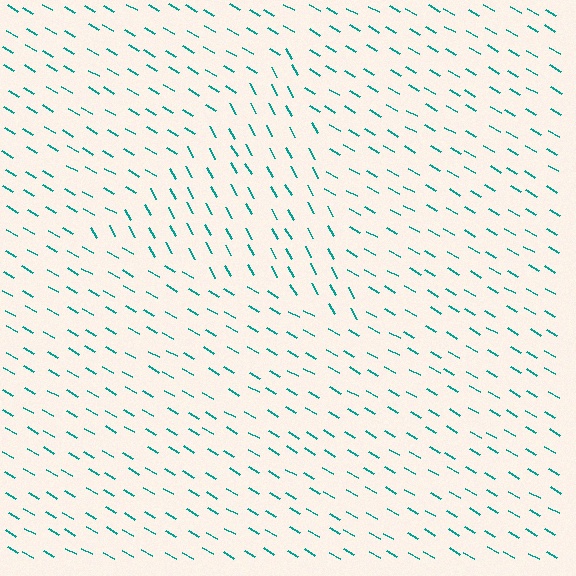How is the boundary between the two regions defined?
The boundary is defined purely by a change in line orientation (approximately 30 degrees difference). All lines are the same color and thickness.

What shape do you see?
I see a triangle.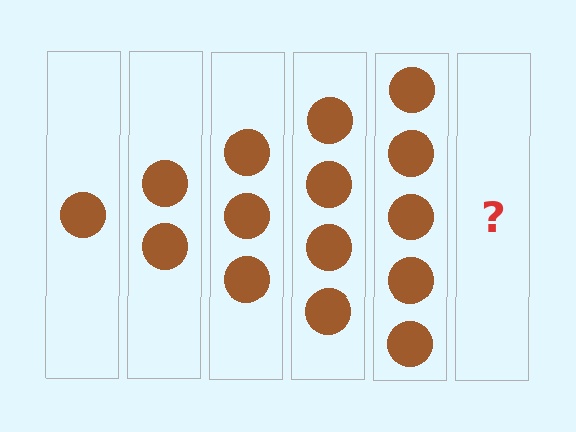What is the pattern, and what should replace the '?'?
The pattern is that each step adds one more circle. The '?' should be 6 circles.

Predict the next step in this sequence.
The next step is 6 circles.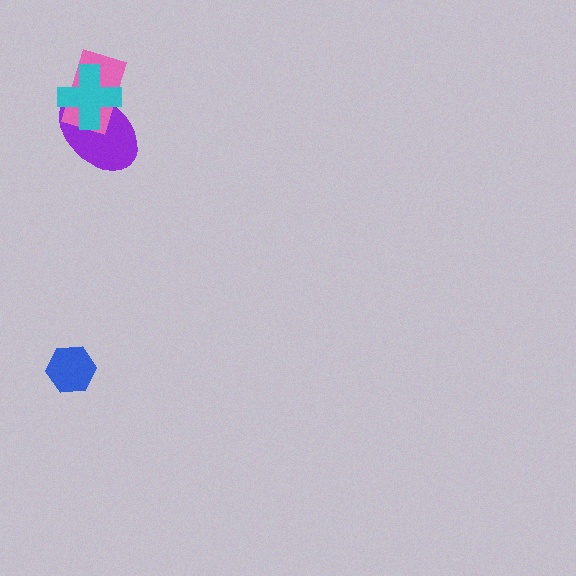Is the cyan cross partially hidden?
No, no other shape covers it.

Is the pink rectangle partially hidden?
Yes, it is partially covered by another shape.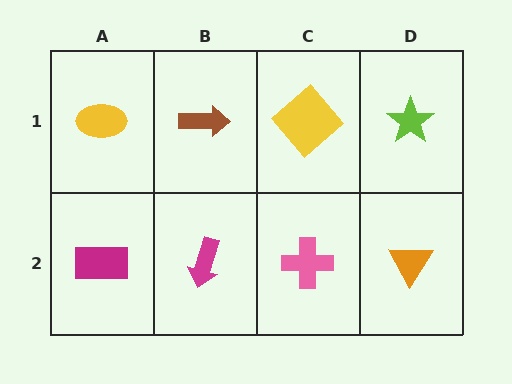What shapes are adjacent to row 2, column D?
A lime star (row 1, column D), a pink cross (row 2, column C).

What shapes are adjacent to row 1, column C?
A pink cross (row 2, column C), a brown arrow (row 1, column B), a lime star (row 1, column D).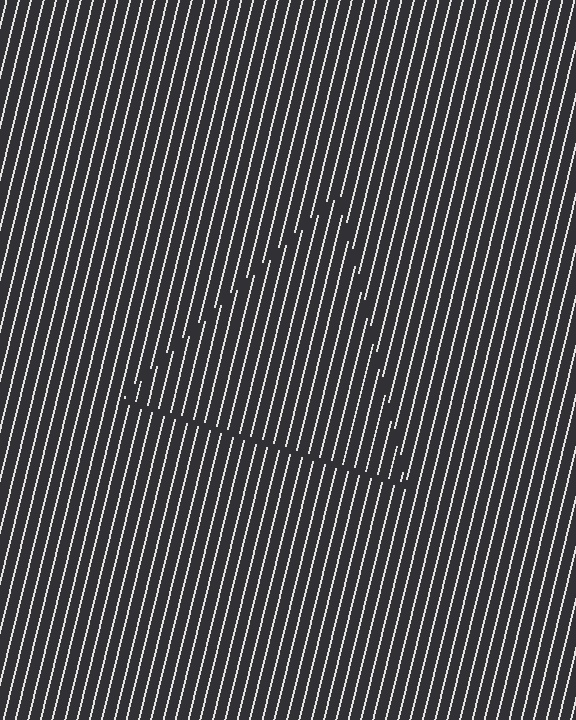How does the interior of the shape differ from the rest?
The interior of the shape contains the same grating, shifted by half a period — the contour is defined by the phase discontinuity where line-ends from the inner and outer gratings abut.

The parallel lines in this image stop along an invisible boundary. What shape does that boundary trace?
An illusory triangle. The interior of the shape contains the same grating, shifted by half a period — the contour is defined by the phase discontinuity where line-ends from the inner and outer gratings abut.